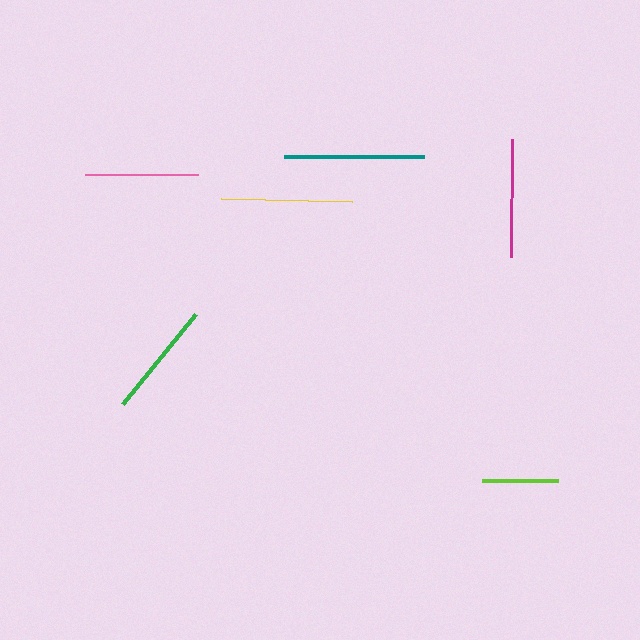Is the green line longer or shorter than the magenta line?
The magenta line is longer than the green line.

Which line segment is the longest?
The teal line is the longest at approximately 140 pixels.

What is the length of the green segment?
The green segment is approximately 116 pixels long.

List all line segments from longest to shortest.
From longest to shortest: teal, yellow, magenta, green, pink, lime.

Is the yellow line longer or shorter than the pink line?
The yellow line is longer than the pink line.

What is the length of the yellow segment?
The yellow segment is approximately 131 pixels long.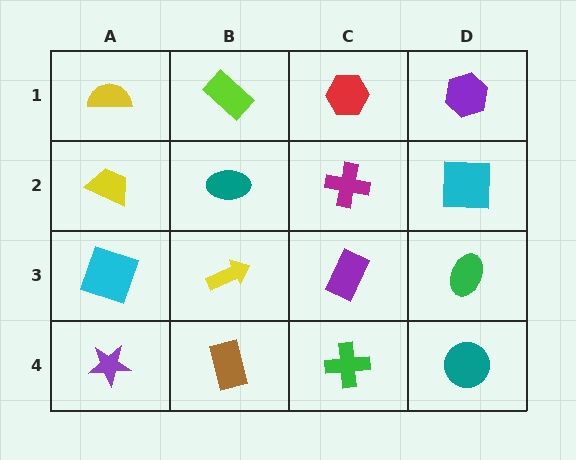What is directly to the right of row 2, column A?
A teal ellipse.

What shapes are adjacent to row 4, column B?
A yellow arrow (row 3, column B), a purple star (row 4, column A), a green cross (row 4, column C).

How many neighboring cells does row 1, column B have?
3.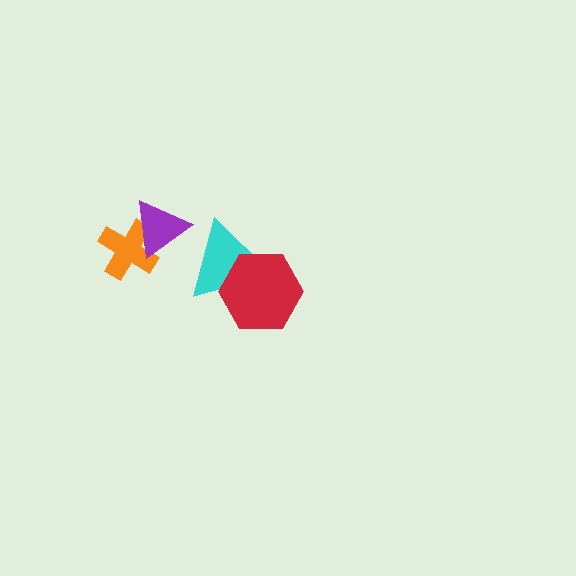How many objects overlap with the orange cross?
1 object overlaps with the orange cross.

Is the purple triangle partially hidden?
No, no other shape covers it.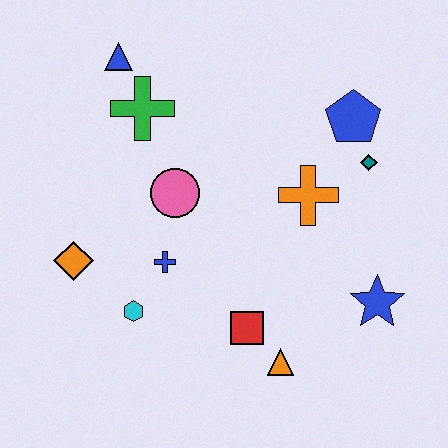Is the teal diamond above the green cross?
No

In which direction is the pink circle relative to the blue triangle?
The pink circle is below the blue triangle.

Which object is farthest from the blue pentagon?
The orange diamond is farthest from the blue pentagon.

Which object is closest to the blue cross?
The cyan hexagon is closest to the blue cross.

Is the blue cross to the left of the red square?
Yes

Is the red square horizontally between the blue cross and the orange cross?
Yes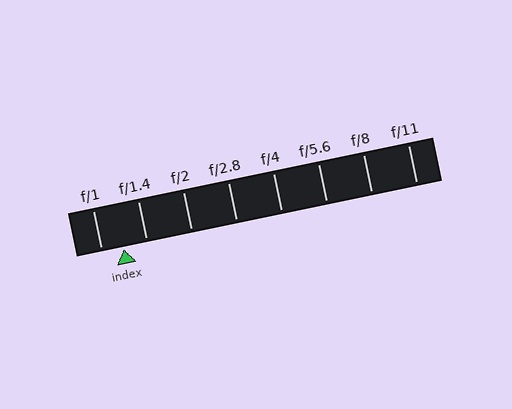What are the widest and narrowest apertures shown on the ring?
The widest aperture shown is f/1 and the narrowest is f/11.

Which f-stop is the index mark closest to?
The index mark is closest to f/1.